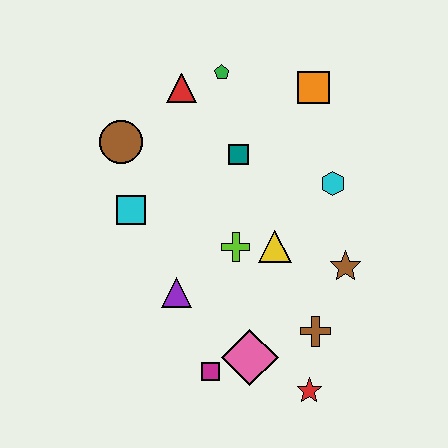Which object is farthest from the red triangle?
The red star is farthest from the red triangle.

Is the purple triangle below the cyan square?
Yes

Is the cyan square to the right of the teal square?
No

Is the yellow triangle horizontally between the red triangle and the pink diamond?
No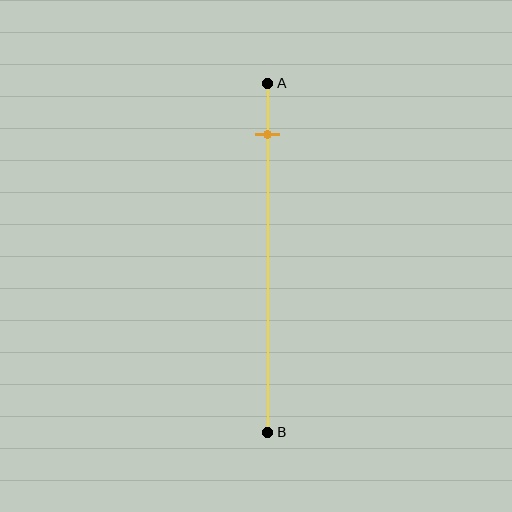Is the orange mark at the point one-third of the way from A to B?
No, the mark is at about 15% from A, not at the 33% one-third point.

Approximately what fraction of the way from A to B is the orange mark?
The orange mark is approximately 15% of the way from A to B.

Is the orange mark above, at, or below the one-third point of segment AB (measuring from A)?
The orange mark is above the one-third point of segment AB.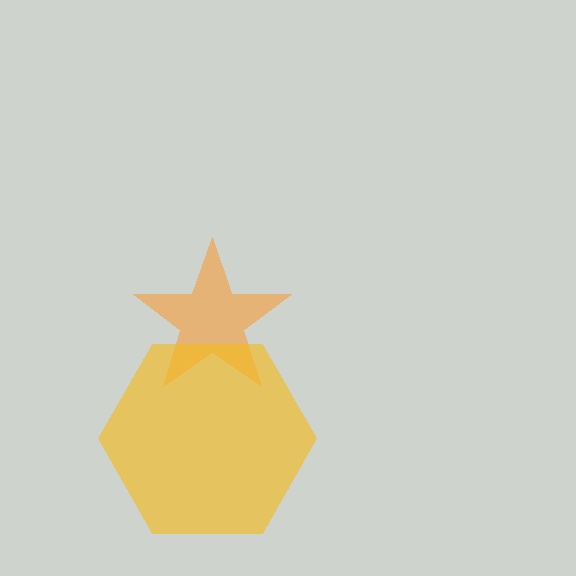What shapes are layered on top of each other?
The layered shapes are: an orange star, a yellow hexagon.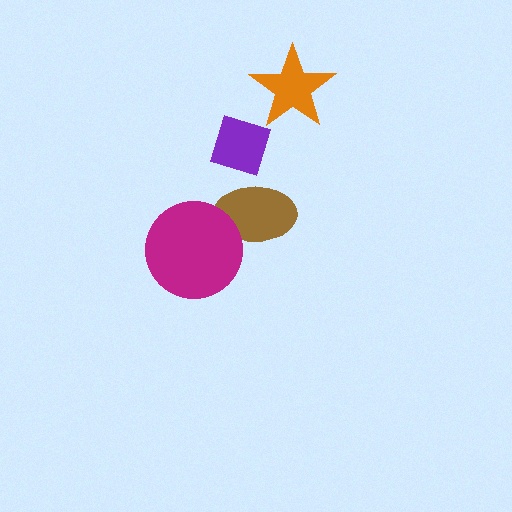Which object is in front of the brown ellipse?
The magenta circle is in front of the brown ellipse.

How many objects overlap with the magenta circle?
1 object overlaps with the magenta circle.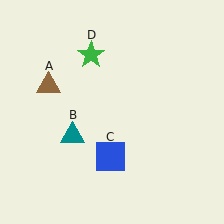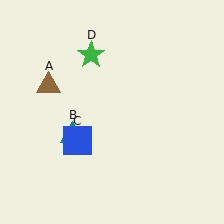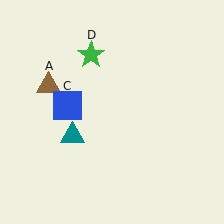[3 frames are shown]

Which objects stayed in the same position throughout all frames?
Brown triangle (object A) and teal triangle (object B) and green star (object D) remained stationary.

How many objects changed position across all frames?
1 object changed position: blue square (object C).